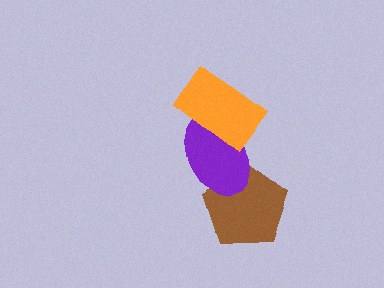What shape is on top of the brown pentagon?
The purple ellipse is on top of the brown pentagon.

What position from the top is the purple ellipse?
The purple ellipse is 2nd from the top.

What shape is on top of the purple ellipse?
The orange rectangle is on top of the purple ellipse.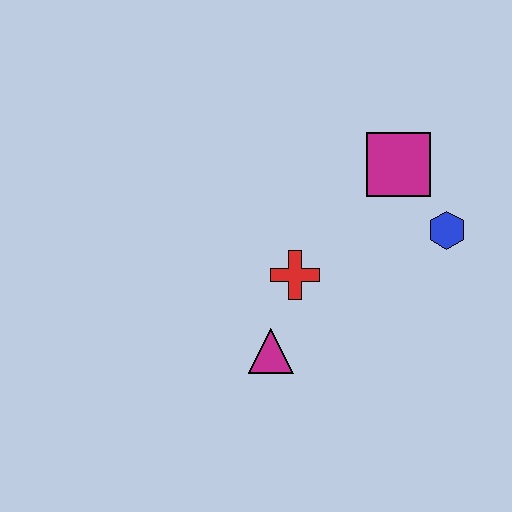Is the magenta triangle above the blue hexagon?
No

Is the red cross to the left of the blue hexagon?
Yes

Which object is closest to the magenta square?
The blue hexagon is closest to the magenta square.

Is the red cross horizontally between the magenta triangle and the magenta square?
Yes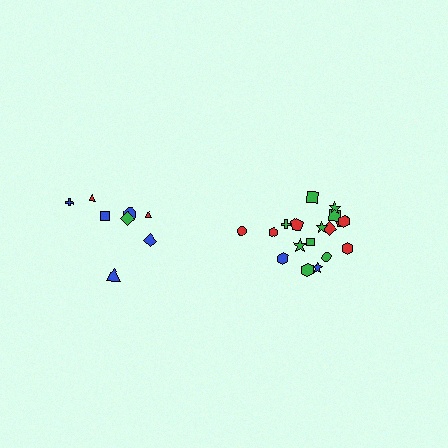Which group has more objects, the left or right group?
The right group.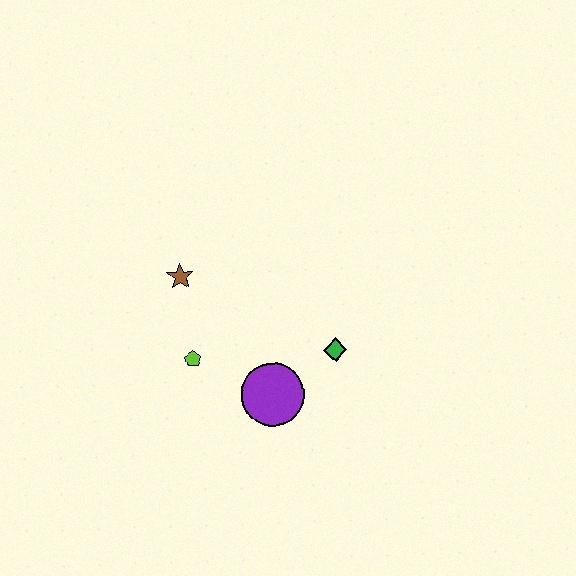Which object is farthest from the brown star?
The green diamond is farthest from the brown star.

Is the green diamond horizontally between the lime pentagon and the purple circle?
No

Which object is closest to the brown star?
The lime pentagon is closest to the brown star.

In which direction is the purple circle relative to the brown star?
The purple circle is below the brown star.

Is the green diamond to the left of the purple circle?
No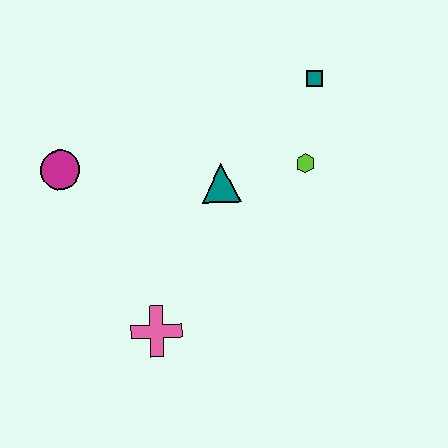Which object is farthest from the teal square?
The pink cross is farthest from the teal square.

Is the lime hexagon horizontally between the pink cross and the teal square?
Yes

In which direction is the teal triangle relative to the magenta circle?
The teal triangle is to the right of the magenta circle.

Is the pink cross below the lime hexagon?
Yes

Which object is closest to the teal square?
The lime hexagon is closest to the teal square.